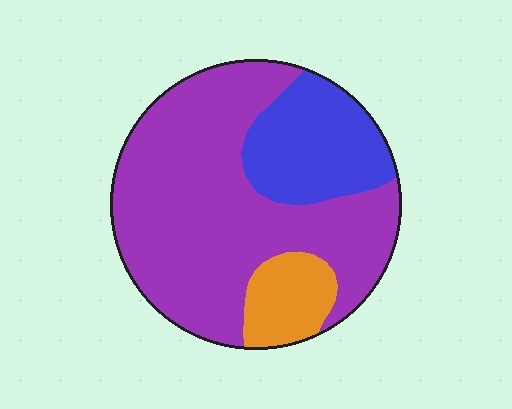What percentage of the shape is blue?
Blue takes up about one fifth (1/5) of the shape.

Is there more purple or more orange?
Purple.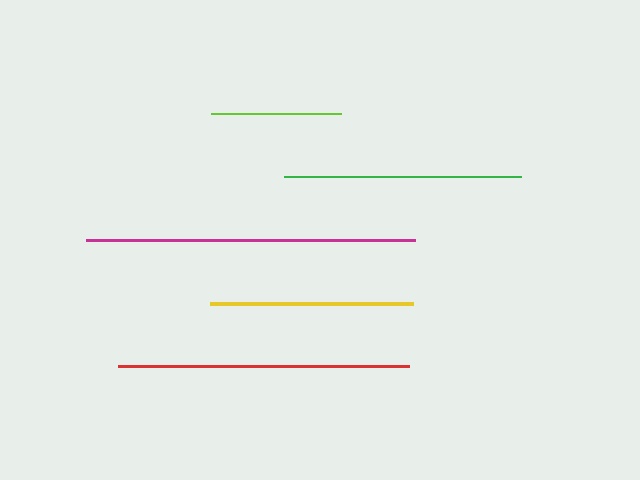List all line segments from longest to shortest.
From longest to shortest: magenta, red, green, yellow, lime.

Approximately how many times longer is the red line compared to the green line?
The red line is approximately 1.2 times the length of the green line.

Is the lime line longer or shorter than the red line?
The red line is longer than the lime line.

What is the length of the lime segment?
The lime segment is approximately 130 pixels long.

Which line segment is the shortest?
The lime line is the shortest at approximately 130 pixels.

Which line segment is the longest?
The magenta line is the longest at approximately 329 pixels.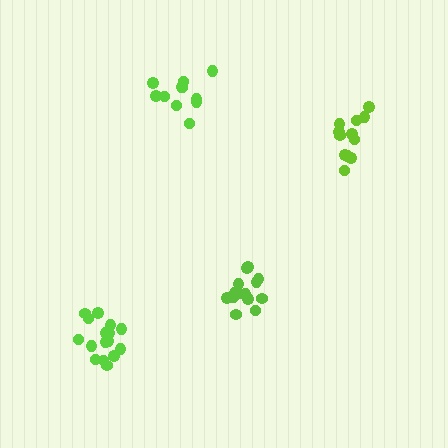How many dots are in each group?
Group 1: 14 dots, Group 2: 11 dots, Group 3: 12 dots, Group 4: 16 dots (53 total).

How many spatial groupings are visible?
There are 4 spatial groupings.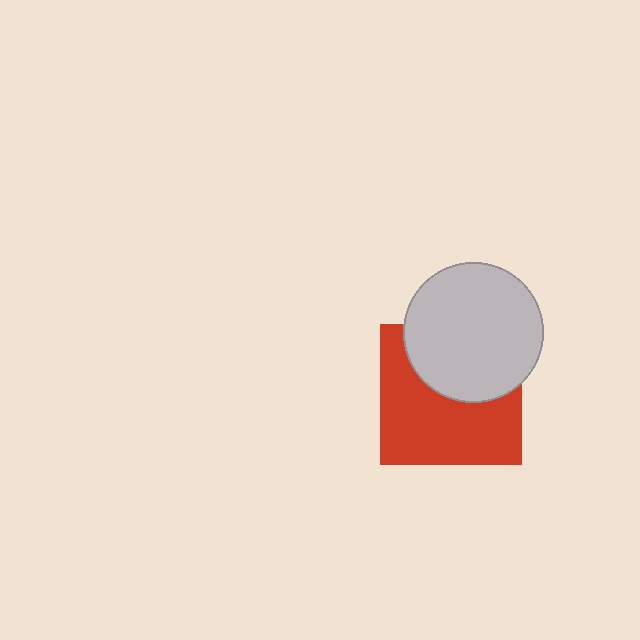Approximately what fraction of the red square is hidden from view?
Roughly 40% of the red square is hidden behind the light gray circle.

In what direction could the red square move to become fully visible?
The red square could move down. That would shift it out from behind the light gray circle entirely.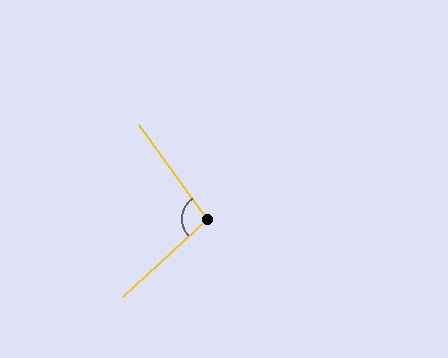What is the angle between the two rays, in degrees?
Approximately 97 degrees.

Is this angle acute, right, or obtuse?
It is obtuse.